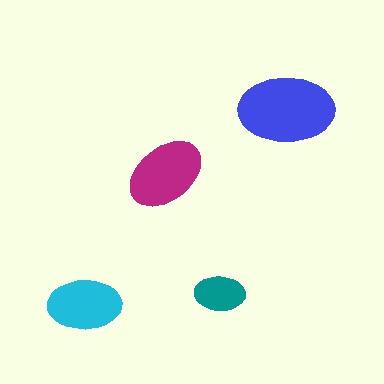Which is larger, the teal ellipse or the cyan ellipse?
The cyan one.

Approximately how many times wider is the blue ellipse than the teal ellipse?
About 2 times wider.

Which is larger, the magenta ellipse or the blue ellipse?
The blue one.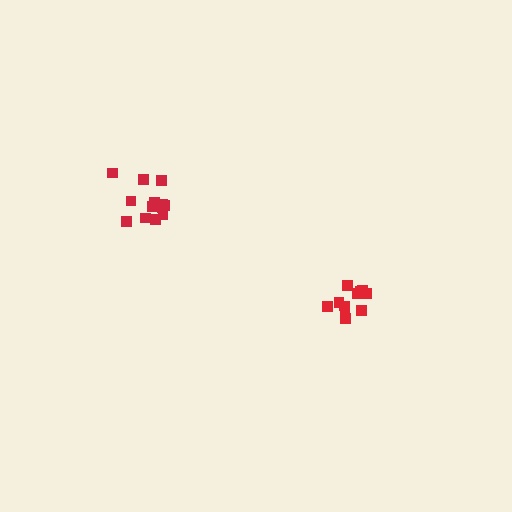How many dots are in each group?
Group 1: 14 dots, Group 2: 11 dots (25 total).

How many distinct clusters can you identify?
There are 2 distinct clusters.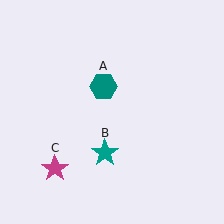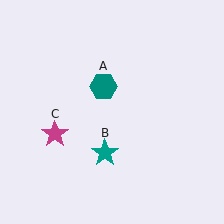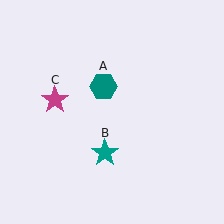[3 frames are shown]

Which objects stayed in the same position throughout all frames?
Teal hexagon (object A) and teal star (object B) remained stationary.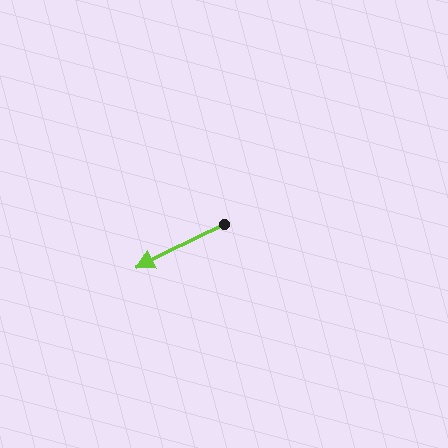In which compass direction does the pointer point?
Southwest.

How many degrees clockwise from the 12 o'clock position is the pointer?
Approximately 244 degrees.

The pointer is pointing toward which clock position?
Roughly 8 o'clock.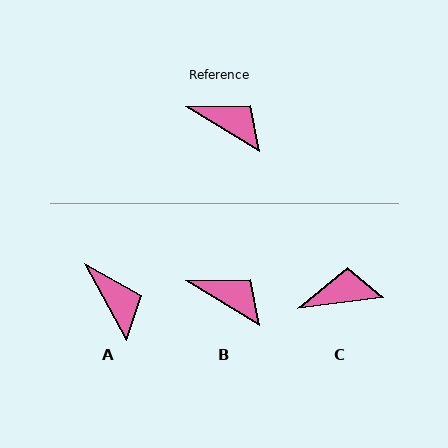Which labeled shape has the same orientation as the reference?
B.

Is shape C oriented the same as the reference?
No, it is off by about 39 degrees.